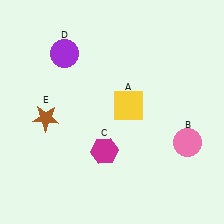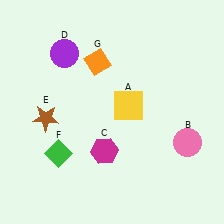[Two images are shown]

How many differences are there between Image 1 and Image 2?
There are 2 differences between the two images.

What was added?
A green diamond (F), an orange diamond (G) were added in Image 2.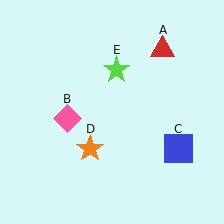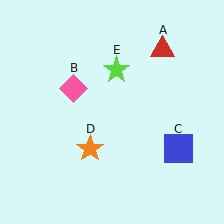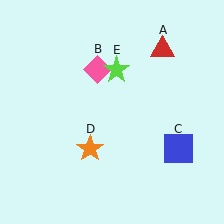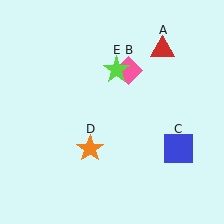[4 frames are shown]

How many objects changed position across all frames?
1 object changed position: pink diamond (object B).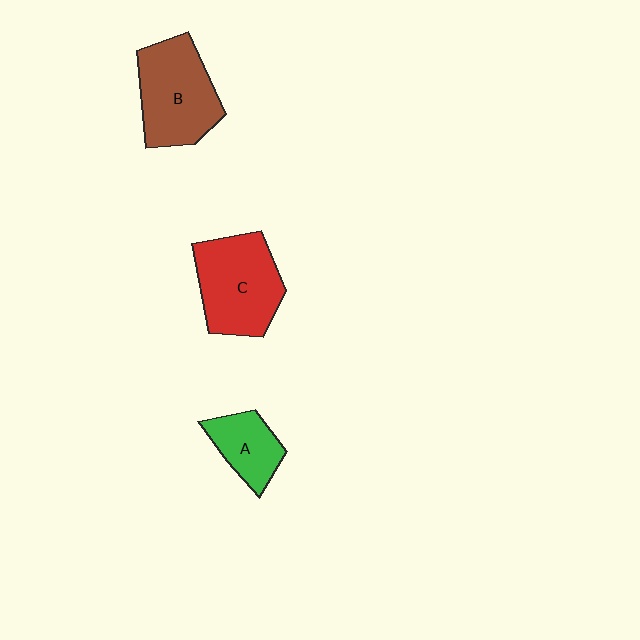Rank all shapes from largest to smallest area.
From largest to smallest: C (red), B (brown), A (green).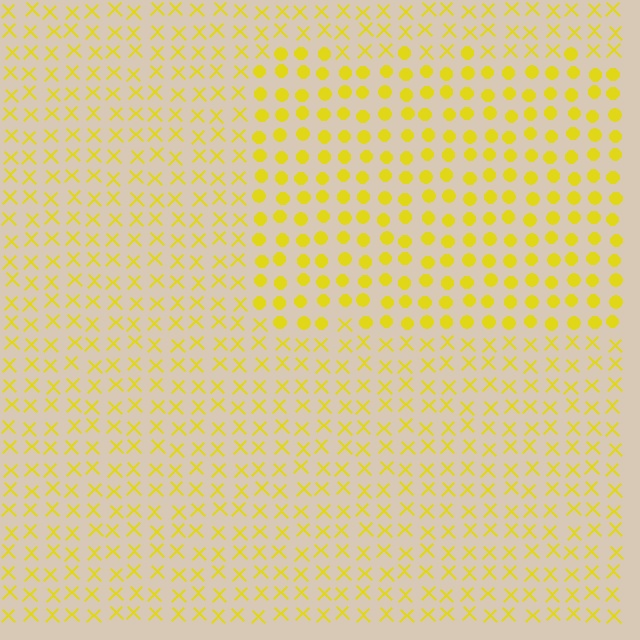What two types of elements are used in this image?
The image uses circles inside the rectangle region and X marks outside it.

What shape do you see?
I see a rectangle.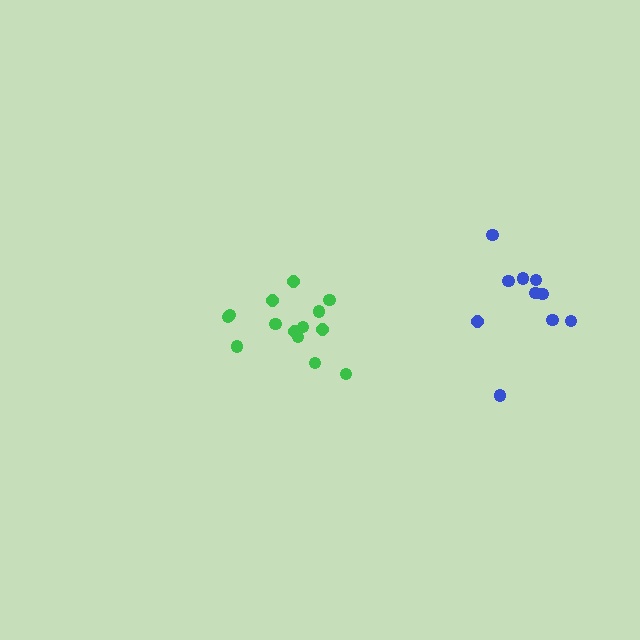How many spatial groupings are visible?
There are 2 spatial groupings.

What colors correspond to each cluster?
The clusters are colored: blue, green.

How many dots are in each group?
Group 1: 10 dots, Group 2: 14 dots (24 total).